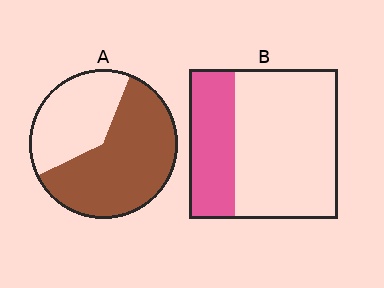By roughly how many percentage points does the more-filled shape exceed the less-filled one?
By roughly 30 percentage points (A over B).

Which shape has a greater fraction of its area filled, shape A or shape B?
Shape A.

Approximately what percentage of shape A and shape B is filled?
A is approximately 60% and B is approximately 30%.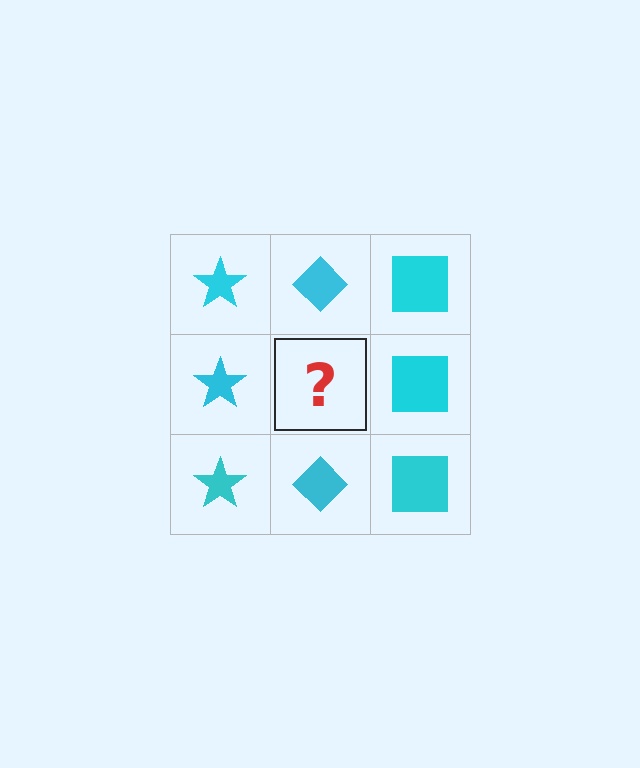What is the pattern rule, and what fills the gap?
The rule is that each column has a consistent shape. The gap should be filled with a cyan diamond.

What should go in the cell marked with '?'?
The missing cell should contain a cyan diamond.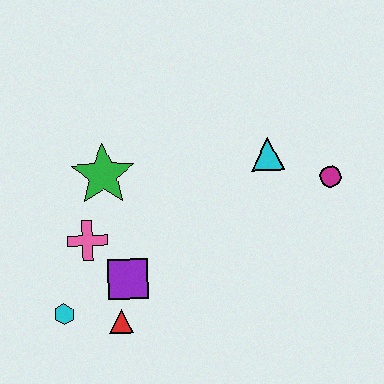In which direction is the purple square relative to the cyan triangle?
The purple square is to the left of the cyan triangle.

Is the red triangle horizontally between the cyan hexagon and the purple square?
Yes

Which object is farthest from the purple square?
The magenta circle is farthest from the purple square.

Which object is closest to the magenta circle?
The cyan triangle is closest to the magenta circle.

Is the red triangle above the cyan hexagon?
No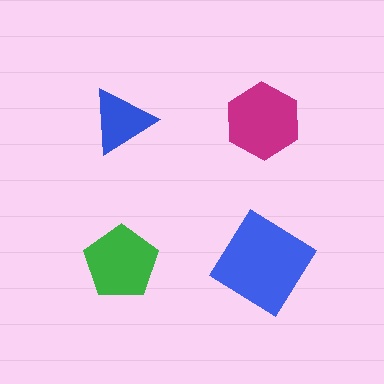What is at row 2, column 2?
A blue diamond.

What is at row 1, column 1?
A blue triangle.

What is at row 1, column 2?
A magenta hexagon.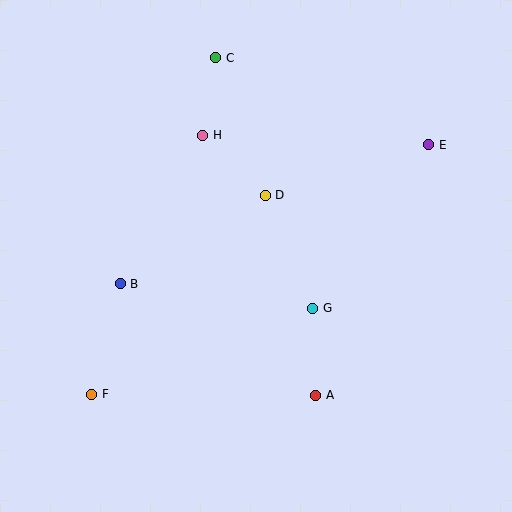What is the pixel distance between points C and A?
The distance between C and A is 352 pixels.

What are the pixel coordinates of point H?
Point H is at (203, 135).